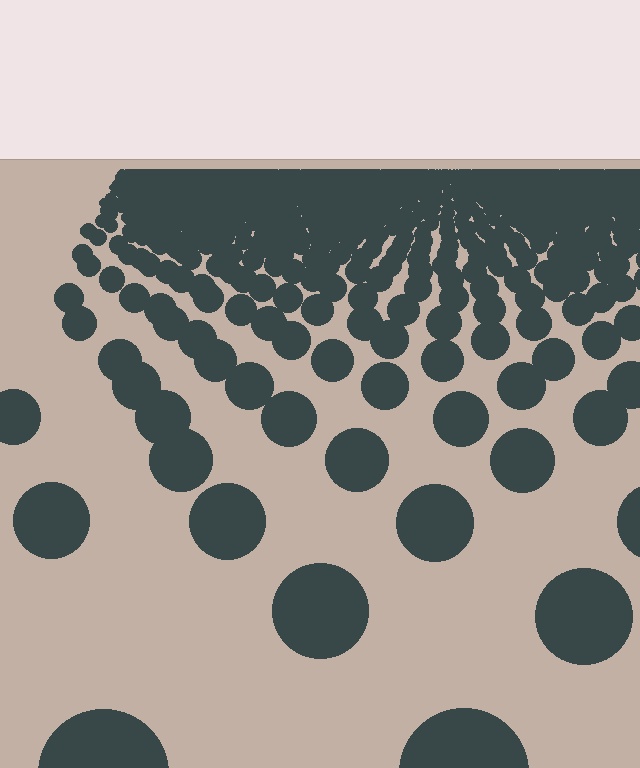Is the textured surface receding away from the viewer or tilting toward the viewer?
The surface is receding away from the viewer. Texture elements get smaller and denser toward the top.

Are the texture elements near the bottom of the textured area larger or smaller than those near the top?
Larger. Near the bottom, elements are closer to the viewer and appear at a bigger on-screen size.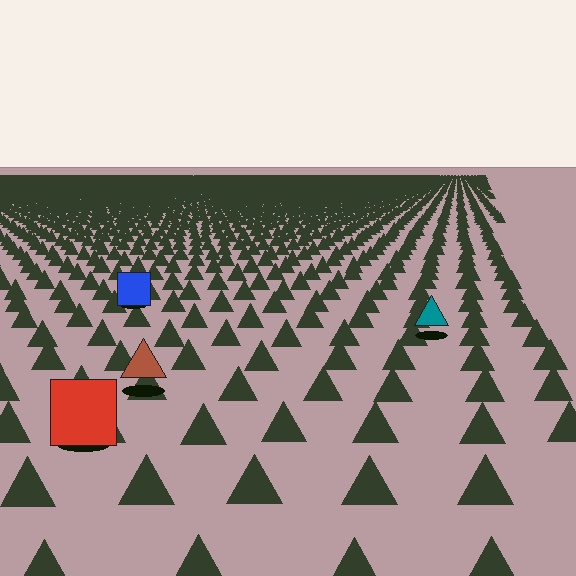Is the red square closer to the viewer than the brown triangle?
Yes. The red square is closer — you can tell from the texture gradient: the ground texture is coarser near it.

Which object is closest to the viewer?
The red square is closest. The texture marks near it are larger and more spread out.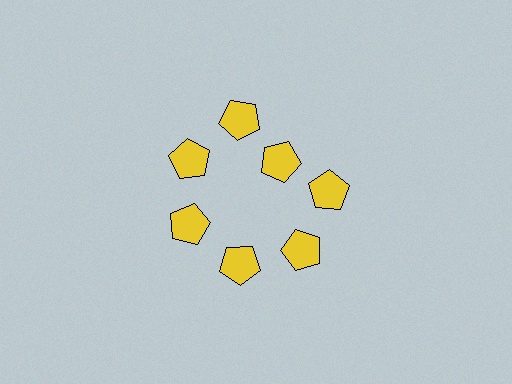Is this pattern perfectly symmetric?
No. The 7 yellow pentagons are arranged in a ring, but one element near the 1 o'clock position is pulled inward toward the center, breaking the 7-fold rotational symmetry.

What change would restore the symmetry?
The symmetry would be restored by moving it outward, back onto the ring so that all 7 pentagons sit at equal angles and equal distance from the center.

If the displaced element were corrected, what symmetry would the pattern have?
It would have 7-fold rotational symmetry — the pattern would map onto itself every 51 degrees.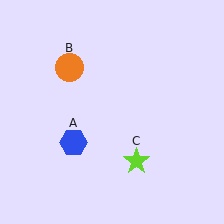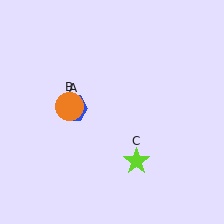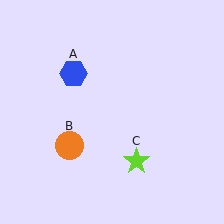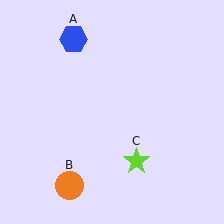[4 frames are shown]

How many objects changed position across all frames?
2 objects changed position: blue hexagon (object A), orange circle (object B).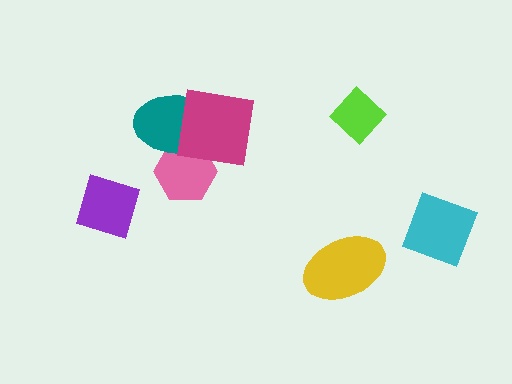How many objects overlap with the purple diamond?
0 objects overlap with the purple diamond.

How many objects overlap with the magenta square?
2 objects overlap with the magenta square.